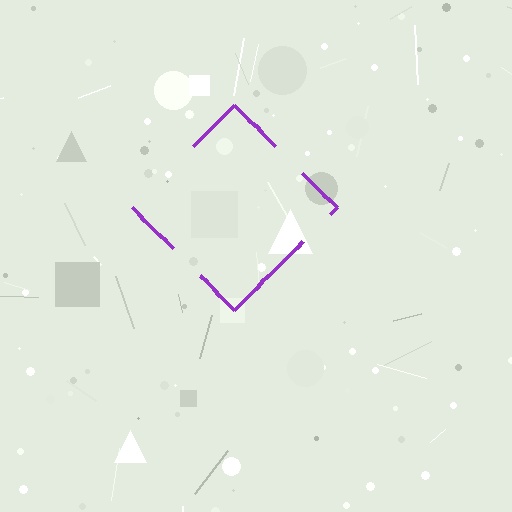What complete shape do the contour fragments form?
The contour fragments form a diamond.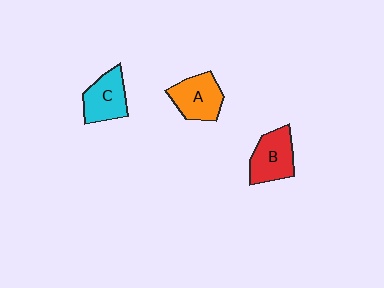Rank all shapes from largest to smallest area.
From largest to smallest: B (red), A (orange), C (cyan).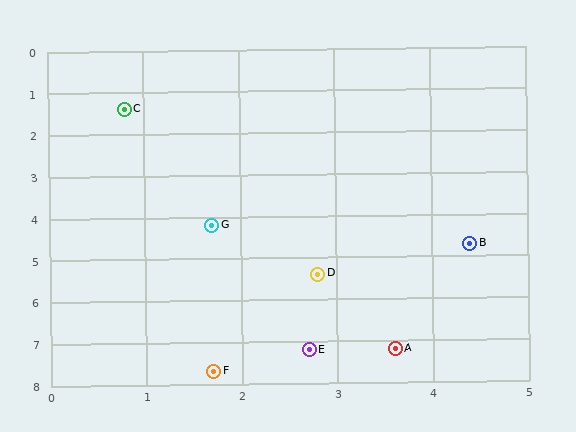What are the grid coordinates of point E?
Point E is at approximately (2.7, 7.2).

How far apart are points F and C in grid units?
Points F and C are about 6.4 grid units apart.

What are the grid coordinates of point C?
Point C is at approximately (0.8, 1.4).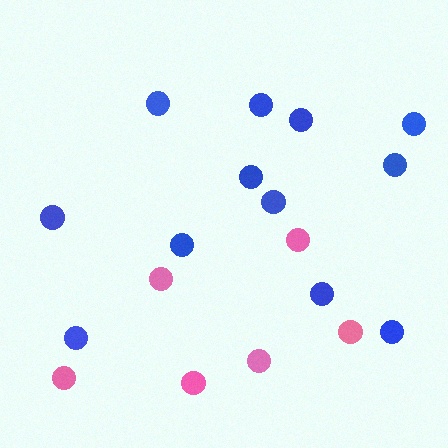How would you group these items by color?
There are 2 groups: one group of pink circles (6) and one group of blue circles (12).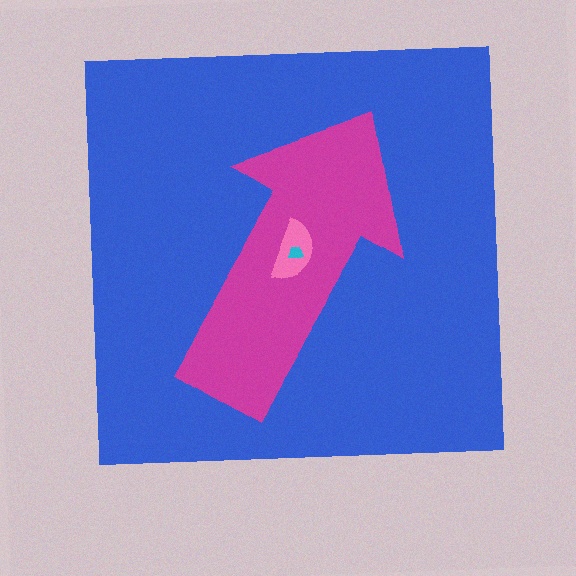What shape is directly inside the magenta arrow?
The pink semicircle.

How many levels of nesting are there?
4.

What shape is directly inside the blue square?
The magenta arrow.